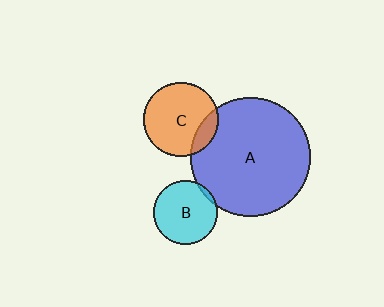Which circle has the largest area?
Circle A (blue).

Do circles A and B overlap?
Yes.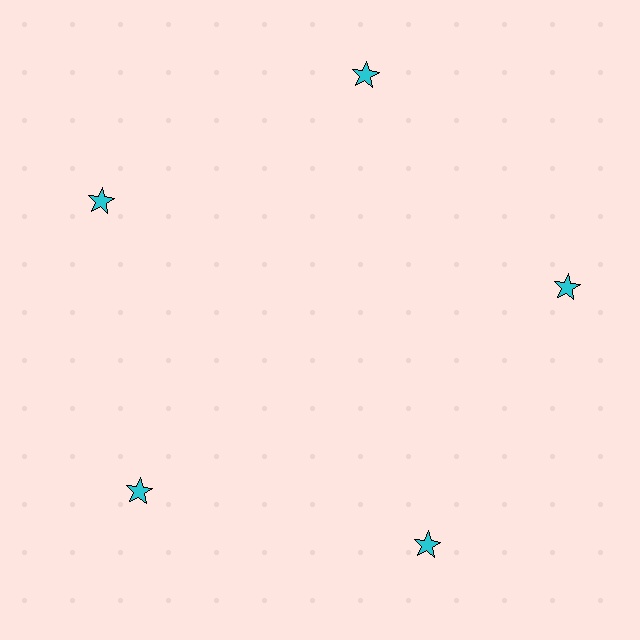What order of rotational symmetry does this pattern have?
This pattern has 5-fold rotational symmetry.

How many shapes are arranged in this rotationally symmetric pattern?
There are 5 shapes, arranged in 5 groups of 1.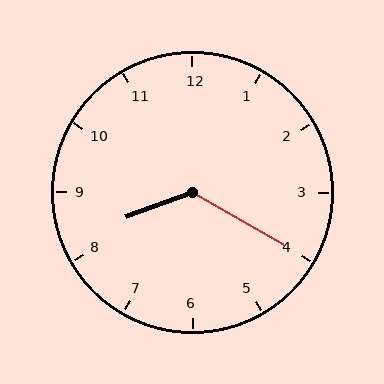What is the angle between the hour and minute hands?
Approximately 130 degrees.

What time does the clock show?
8:20.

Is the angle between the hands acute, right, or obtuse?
It is obtuse.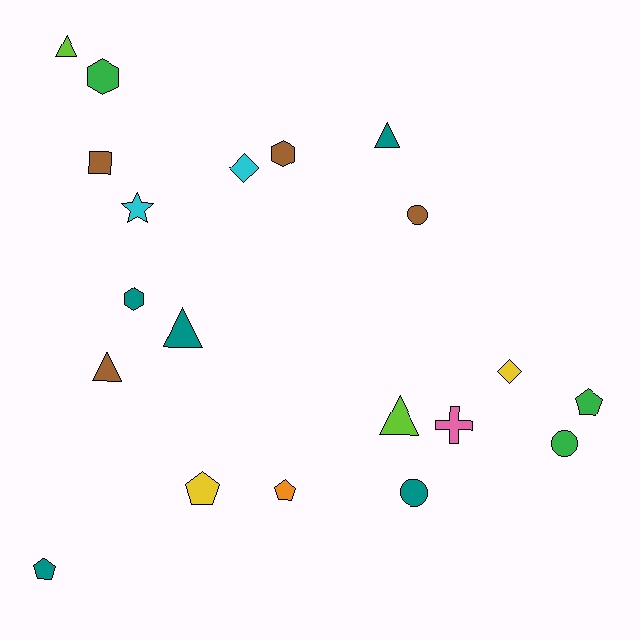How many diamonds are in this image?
There are 2 diamonds.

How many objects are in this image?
There are 20 objects.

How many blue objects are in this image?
There are no blue objects.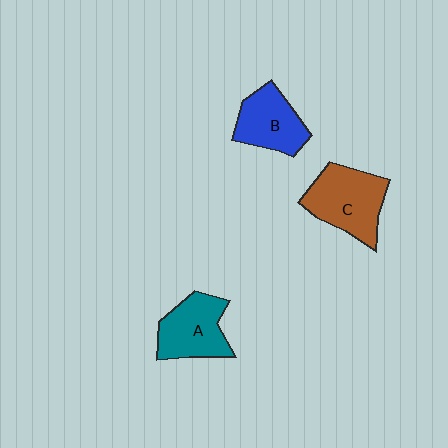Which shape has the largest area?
Shape C (brown).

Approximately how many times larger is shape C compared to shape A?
Approximately 1.2 times.